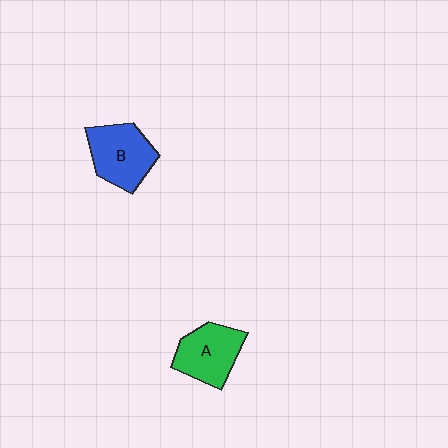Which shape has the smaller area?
Shape A (green).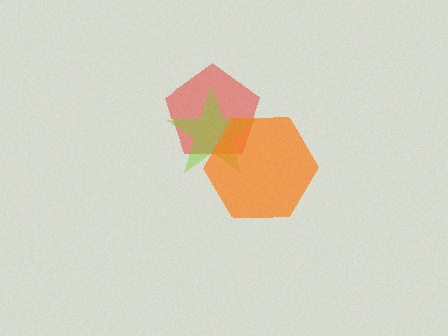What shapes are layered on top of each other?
The layered shapes are: a red pentagon, a lime star, an orange hexagon.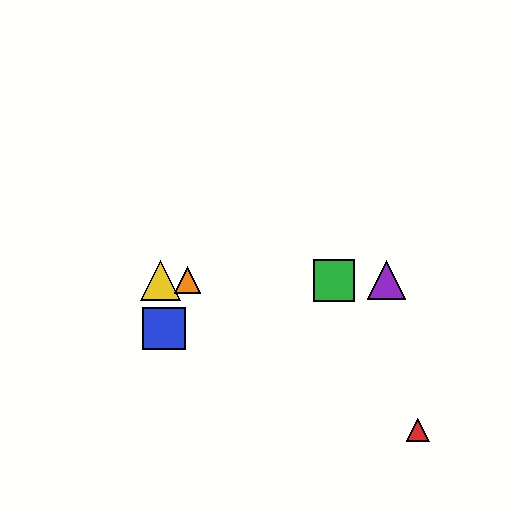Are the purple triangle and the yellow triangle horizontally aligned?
Yes, both are at y≈280.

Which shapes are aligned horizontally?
The green square, the yellow triangle, the purple triangle, the orange triangle are aligned horizontally.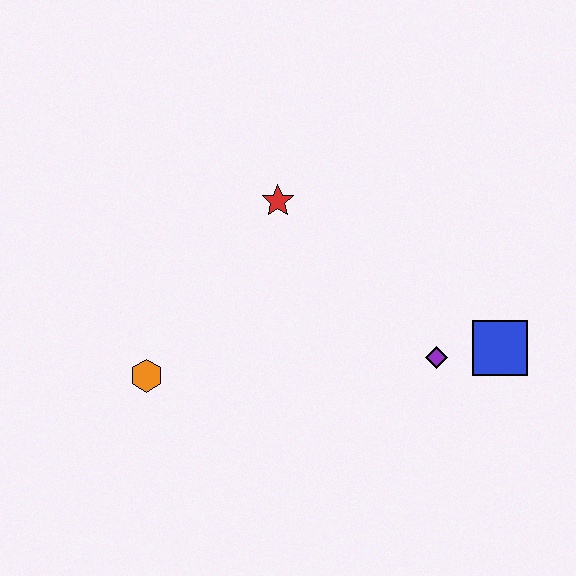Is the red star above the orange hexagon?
Yes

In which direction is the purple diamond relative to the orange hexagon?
The purple diamond is to the right of the orange hexagon.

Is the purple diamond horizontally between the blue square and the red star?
Yes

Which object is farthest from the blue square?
The orange hexagon is farthest from the blue square.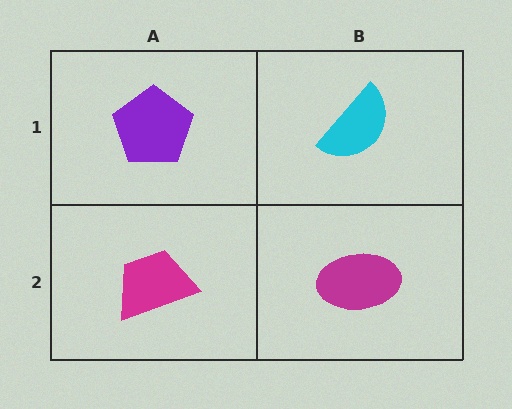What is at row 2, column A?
A magenta trapezoid.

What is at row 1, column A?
A purple pentagon.